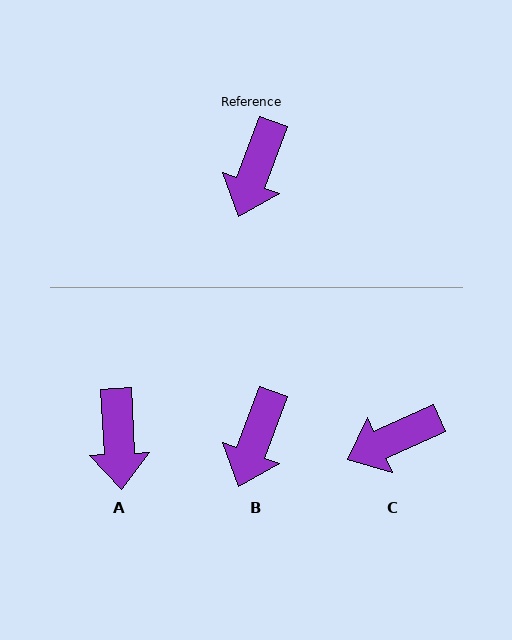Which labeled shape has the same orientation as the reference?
B.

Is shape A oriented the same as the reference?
No, it is off by about 24 degrees.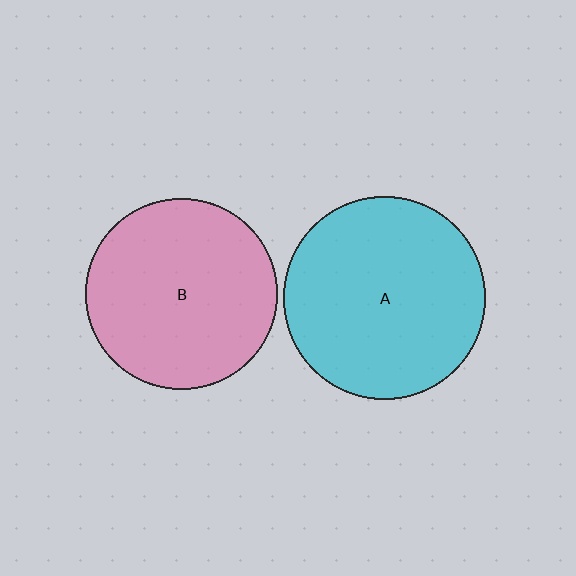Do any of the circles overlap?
No, none of the circles overlap.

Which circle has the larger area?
Circle A (cyan).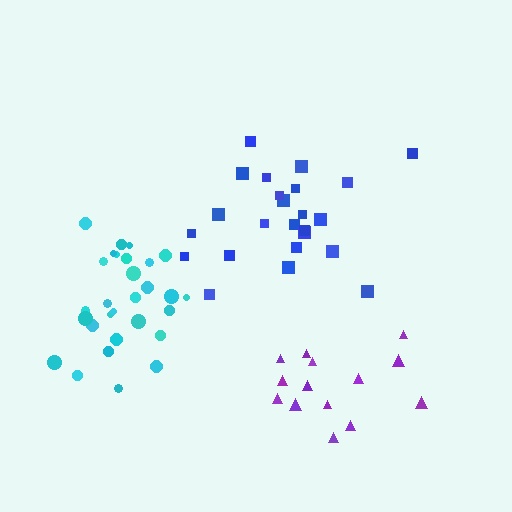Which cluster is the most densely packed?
Cyan.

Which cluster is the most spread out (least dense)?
Purple.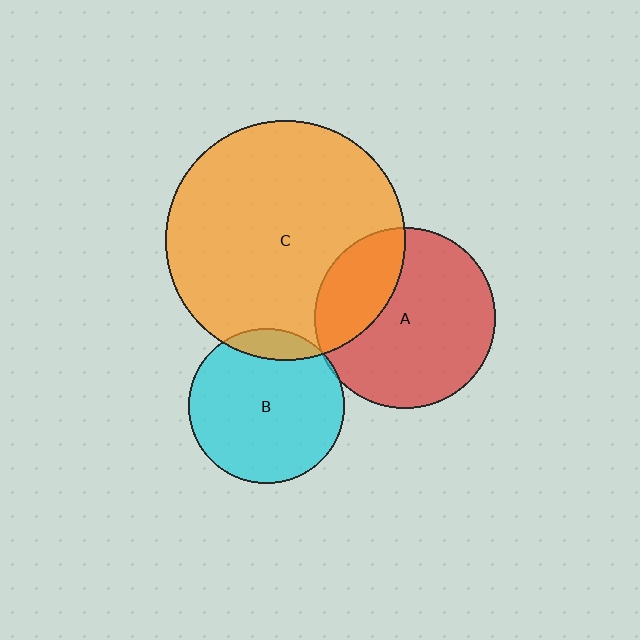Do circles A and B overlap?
Yes.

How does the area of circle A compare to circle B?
Approximately 1.4 times.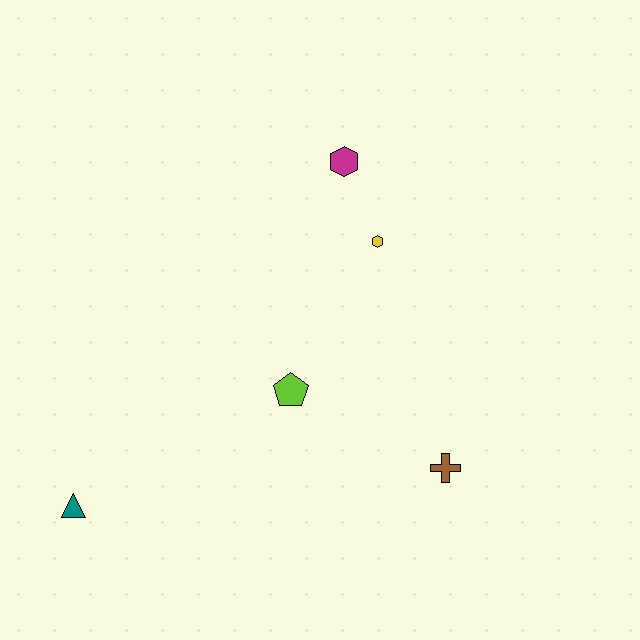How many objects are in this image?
There are 5 objects.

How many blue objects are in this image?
There are no blue objects.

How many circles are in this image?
There are no circles.